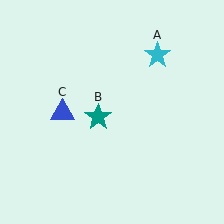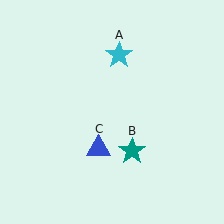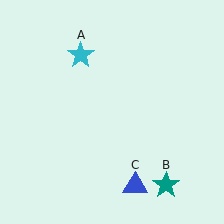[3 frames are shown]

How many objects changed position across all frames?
3 objects changed position: cyan star (object A), teal star (object B), blue triangle (object C).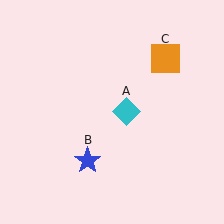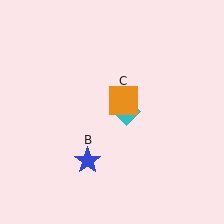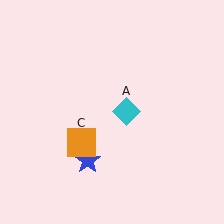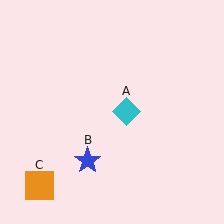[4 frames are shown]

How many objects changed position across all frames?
1 object changed position: orange square (object C).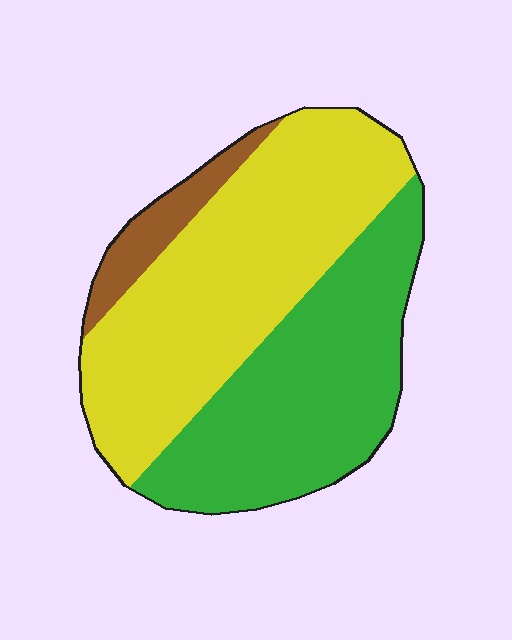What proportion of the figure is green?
Green takes up about two fifths (2/5) of the figure.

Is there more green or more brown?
Green.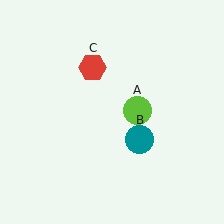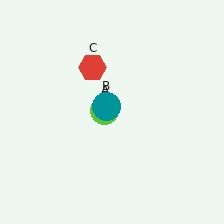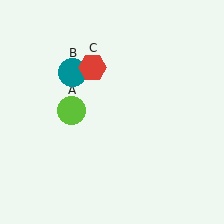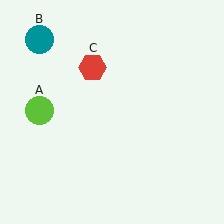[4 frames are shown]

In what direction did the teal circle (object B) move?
The teal circle (object B) moved up and to the left.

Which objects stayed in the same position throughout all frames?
Red hexagon (object C) remained stationary.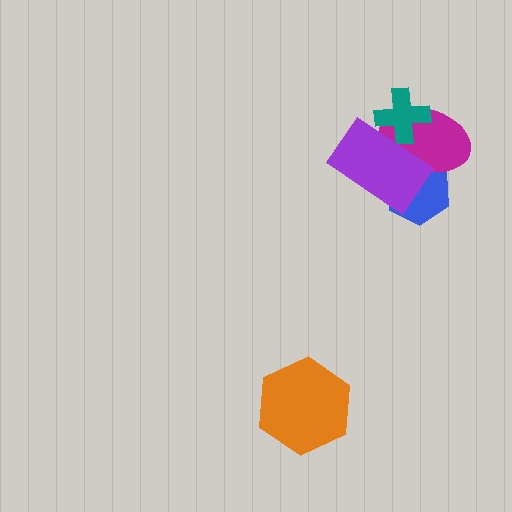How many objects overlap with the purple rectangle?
3 objects overlap with the purple rectangle.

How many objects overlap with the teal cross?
2 objects overlap with the teal cross.